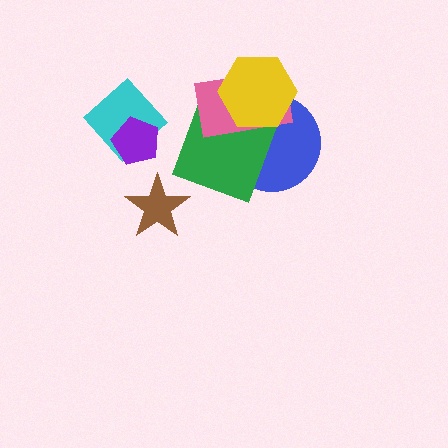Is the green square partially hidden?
Yes, it is partially covered by another shape.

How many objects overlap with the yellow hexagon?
3 objects overlap with the yellow hexagon.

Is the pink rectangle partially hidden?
Yes, it is partially covered by another shape.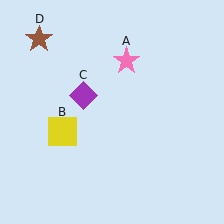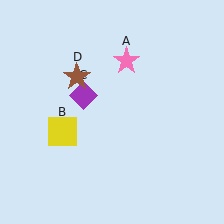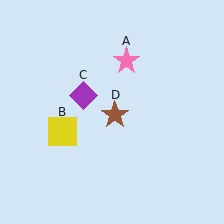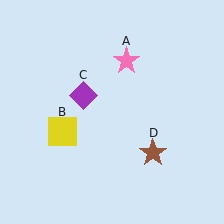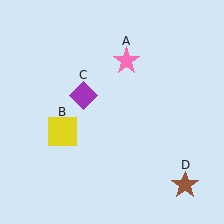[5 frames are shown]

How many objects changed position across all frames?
1 object changed position: brown star (object D).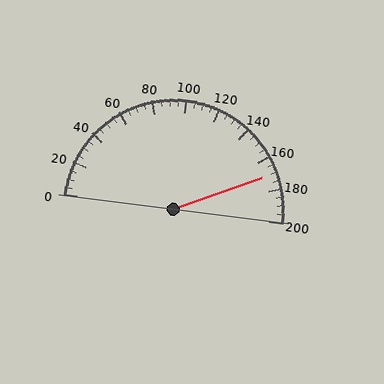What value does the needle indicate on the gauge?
The needle indicates approximately 170.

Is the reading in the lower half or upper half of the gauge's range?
The reading is in the upper half of the range (0 to 200).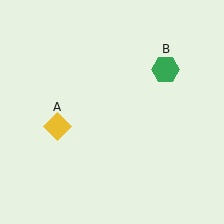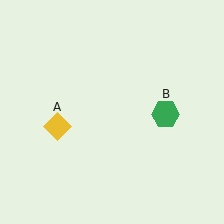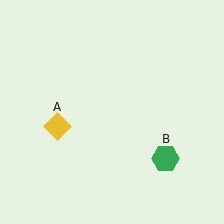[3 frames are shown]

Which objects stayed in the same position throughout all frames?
Yellow diamond (object A) remained stationary.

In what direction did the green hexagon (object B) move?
The green hexagon (object B) moved down.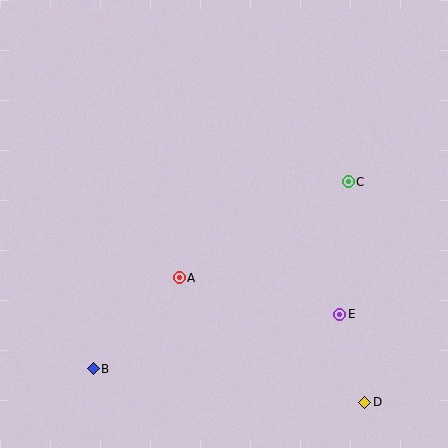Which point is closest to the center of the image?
Point A at (179, 278) is closest to the center.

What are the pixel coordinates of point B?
Point B is at (93, 369).